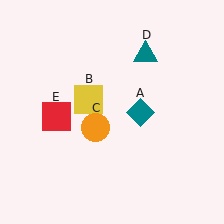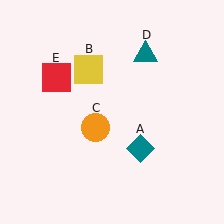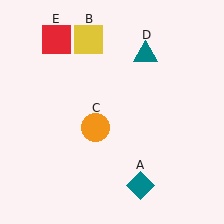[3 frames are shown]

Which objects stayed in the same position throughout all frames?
Orange circle (object C) and teal triangle (object D) remained stationary.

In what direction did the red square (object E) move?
The red square (object E) moved up.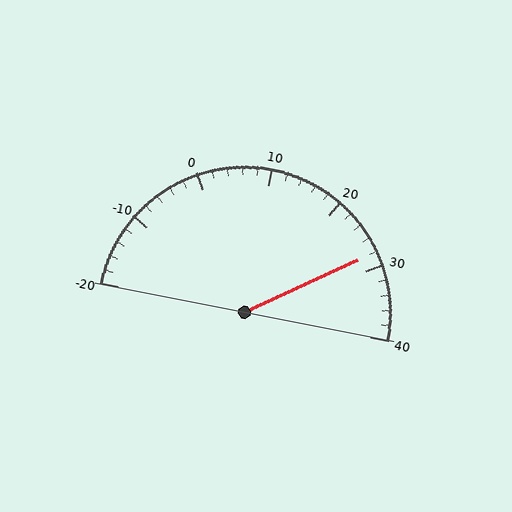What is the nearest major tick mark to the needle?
The nearest major tick mark is 30.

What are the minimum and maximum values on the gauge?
The gauge ranges from -20 to 40.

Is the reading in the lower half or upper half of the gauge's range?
The reading is in the upper half of the range (-20 to 40).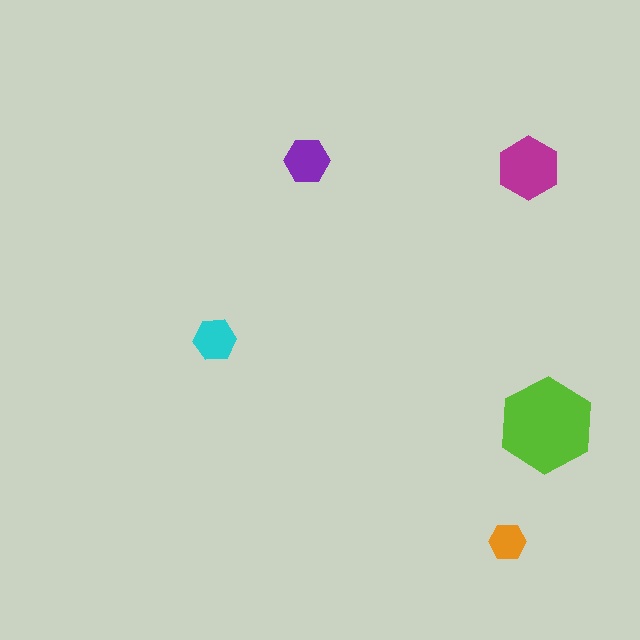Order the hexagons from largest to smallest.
the lime one, the magenta one, the purple one, the cyan one, the orange one.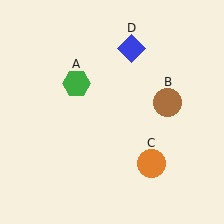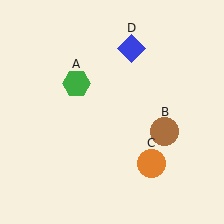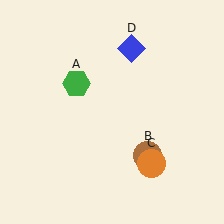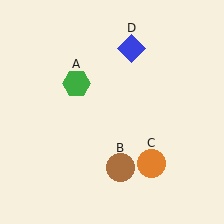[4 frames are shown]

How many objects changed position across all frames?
1 object changed position: brown circle (object B).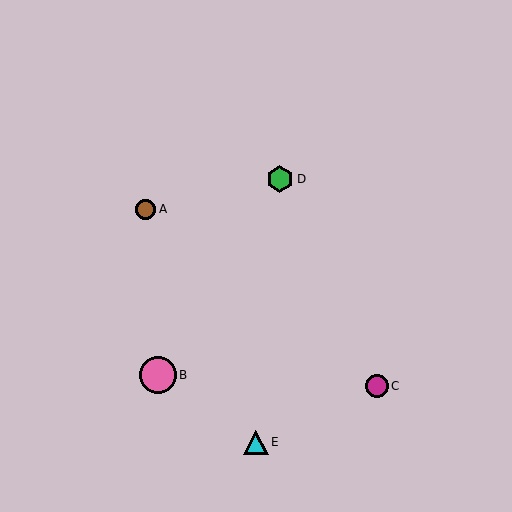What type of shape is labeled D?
Shape D is a green hexagon.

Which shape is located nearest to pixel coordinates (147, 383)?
The pink circle (labeled B) at (158, 375) is nearest to that location.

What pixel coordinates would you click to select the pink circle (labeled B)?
Click at (158, 375) to select the pink circle B.